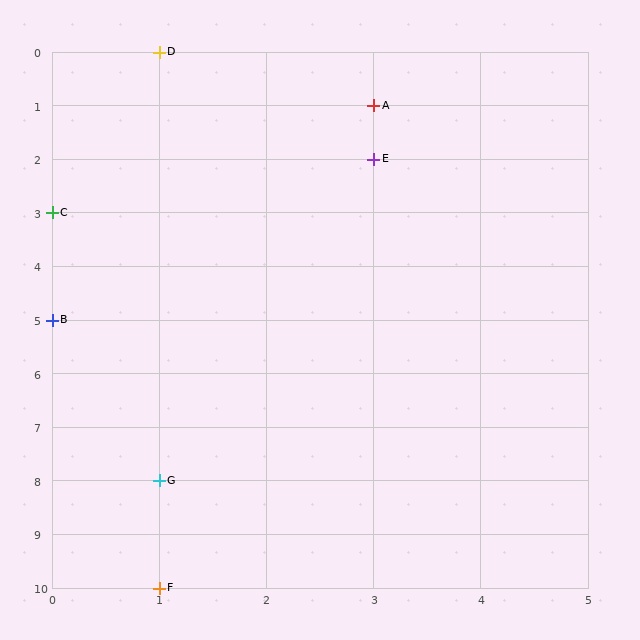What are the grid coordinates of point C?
Point C is at grid coordinates (0, 3).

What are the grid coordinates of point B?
Point B is at grid coordinates (0, 5).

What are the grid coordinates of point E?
Point E is at grid coordinates (3, 2).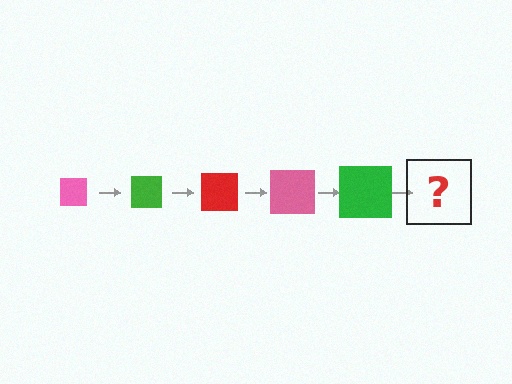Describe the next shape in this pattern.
It should be a red square, larger than the previous one.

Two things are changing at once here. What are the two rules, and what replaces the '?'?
The two rules are that the square grows larger each step and the color cycles through pink, green, and red. The '?' should be a red square, larger than the previous one.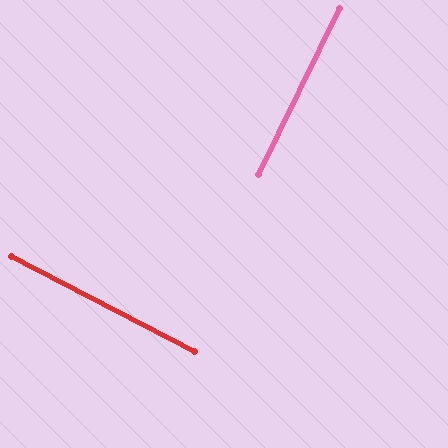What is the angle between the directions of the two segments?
Approximately 88 degrees.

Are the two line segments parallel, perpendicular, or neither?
Perpendicular — they meet at approximately 88°.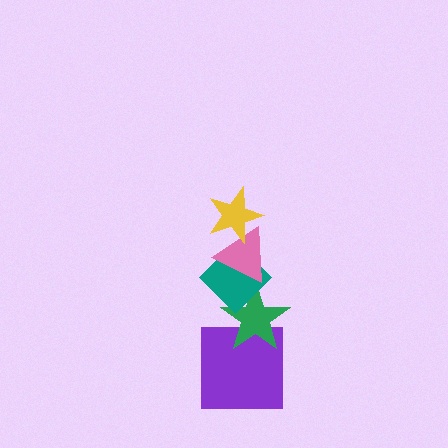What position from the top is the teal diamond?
The teal diamond is 3rd from the top.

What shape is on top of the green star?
The teal diamond is on top of the green star.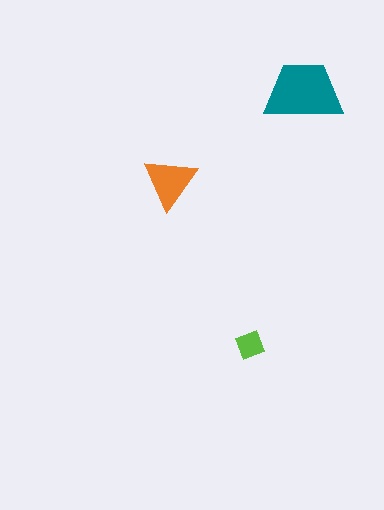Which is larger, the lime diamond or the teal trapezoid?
The teal trapezoid.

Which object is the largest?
The teal trapezoid.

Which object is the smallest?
The lime diamond.